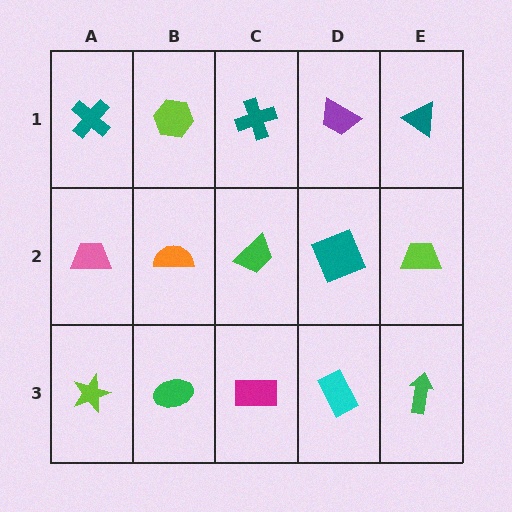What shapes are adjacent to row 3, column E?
A lime trapezoid (row 2, column E), a cyan rectangle (row 3, column D).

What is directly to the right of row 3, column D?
A green arrow.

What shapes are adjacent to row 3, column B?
An orange semicircle (row 2, column B), a lime star (row 3, column A), a magenta rectangle (row 3, column C).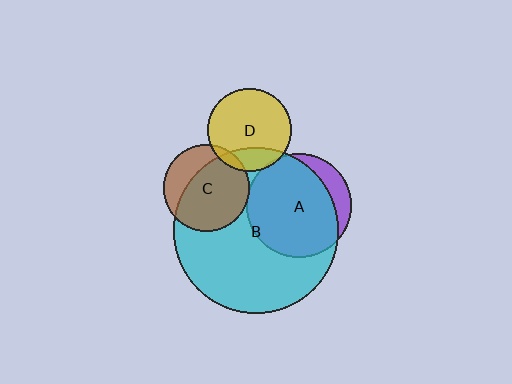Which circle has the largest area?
Circle B (cyan).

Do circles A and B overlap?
Yes.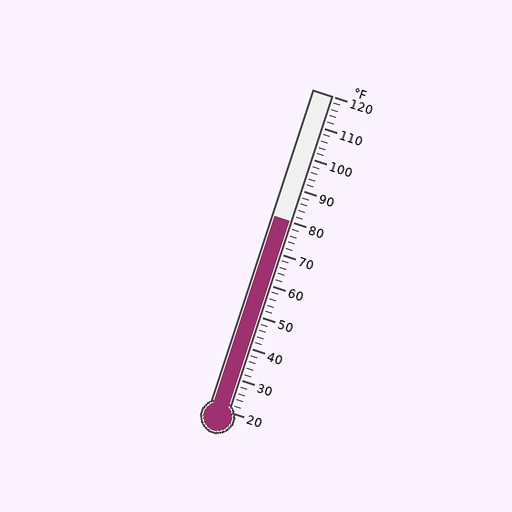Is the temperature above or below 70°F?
The temperature is above 70°F.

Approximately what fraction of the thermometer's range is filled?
The thermometer is filled to approximately 60% of its range.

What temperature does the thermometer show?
The thermometer shows approximately 80°F.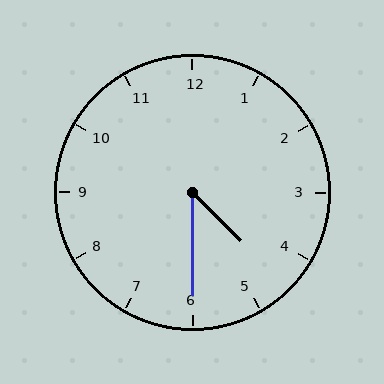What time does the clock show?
4:30.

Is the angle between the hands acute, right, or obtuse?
It is acute.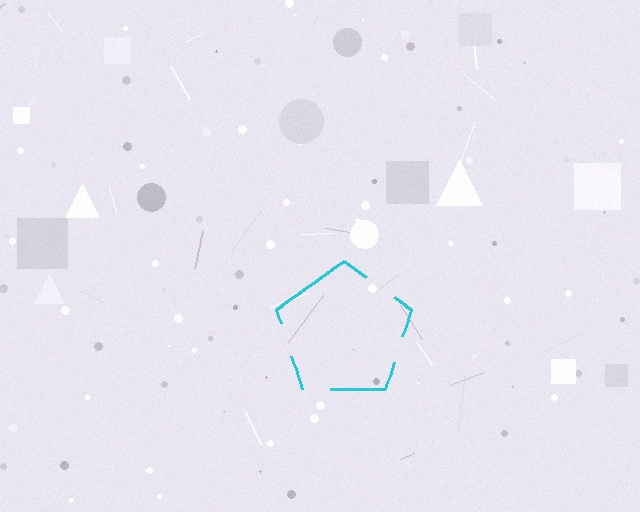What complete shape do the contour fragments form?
The contour fragments form a pentagon.